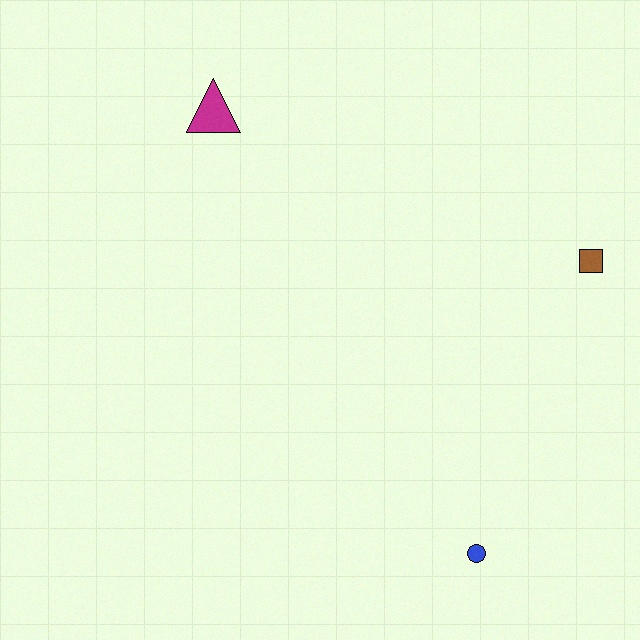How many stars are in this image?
There are no stars.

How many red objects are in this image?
There are no red objects.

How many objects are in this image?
There are 3 objects.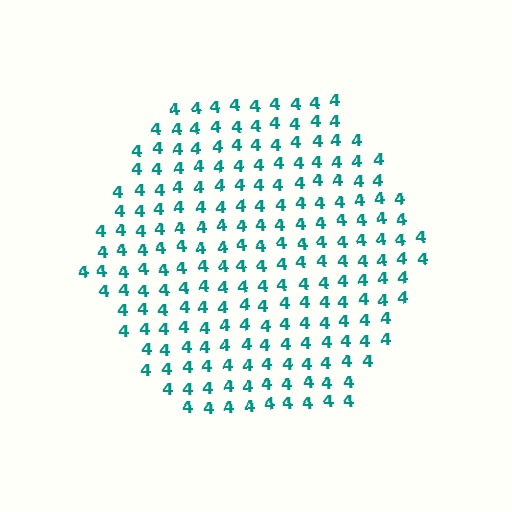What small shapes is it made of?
It is made of small digit 4's.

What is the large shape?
The large shape is a hexagon.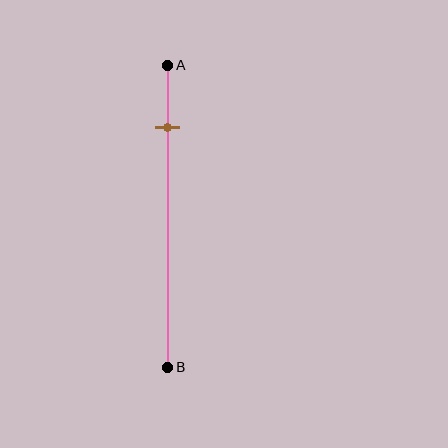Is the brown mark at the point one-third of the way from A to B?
No, the mark is at about 20% from A, not at the 33% one-third point.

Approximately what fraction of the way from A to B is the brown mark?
The brown mark is approximately 20% of the way from A to B.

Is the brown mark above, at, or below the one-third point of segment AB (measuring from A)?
The brown mark is above the one-third point of segment AB.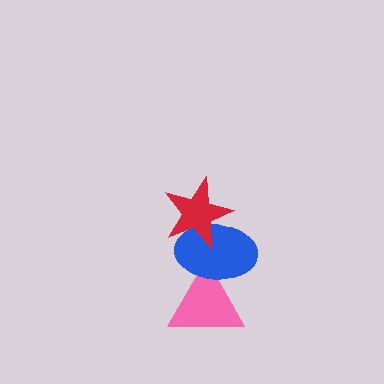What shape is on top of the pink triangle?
The blue ellipse is on top of the pink triangle.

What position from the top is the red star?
The red star is 1st from the top.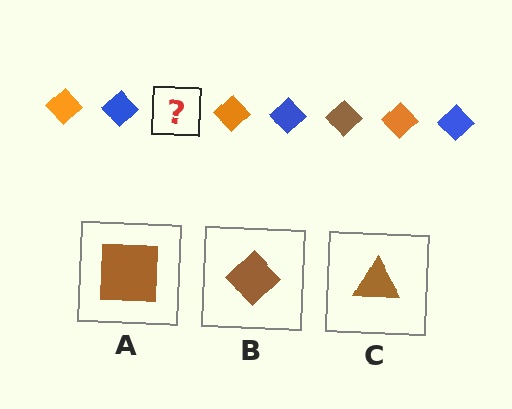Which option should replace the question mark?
Option B.